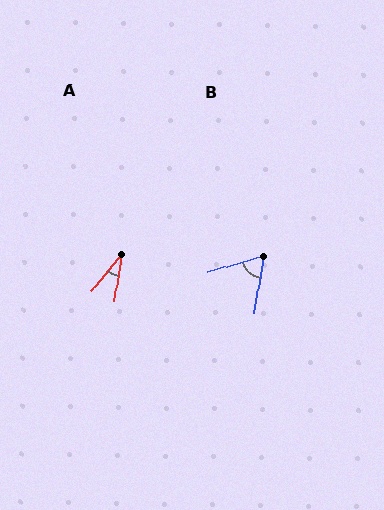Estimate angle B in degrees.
Approximately 63 degrees.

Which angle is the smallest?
A, at approximately 30 degrees.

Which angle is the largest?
B, at approximately 63 degrees.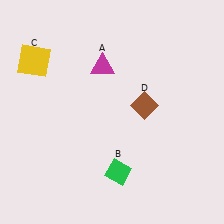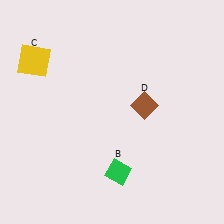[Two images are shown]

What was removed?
The magenta triangle (A) was removed in Image 2.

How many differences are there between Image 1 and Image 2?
There is 1 difference between the two images.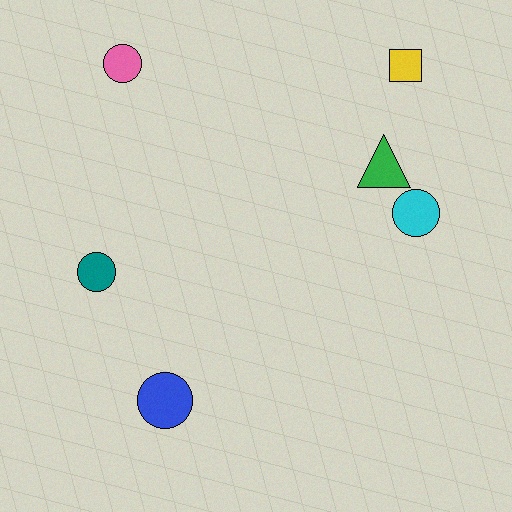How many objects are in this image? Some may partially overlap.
There are 6 objects.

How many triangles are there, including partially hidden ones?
There is 1 triangle.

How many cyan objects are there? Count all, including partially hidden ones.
There is 1 cyan object.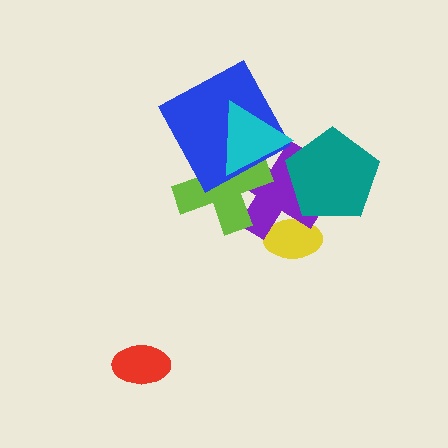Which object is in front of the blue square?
The cyan triangle is in front of the blue square.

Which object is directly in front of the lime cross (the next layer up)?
The blue square is directly in front of the lime cross.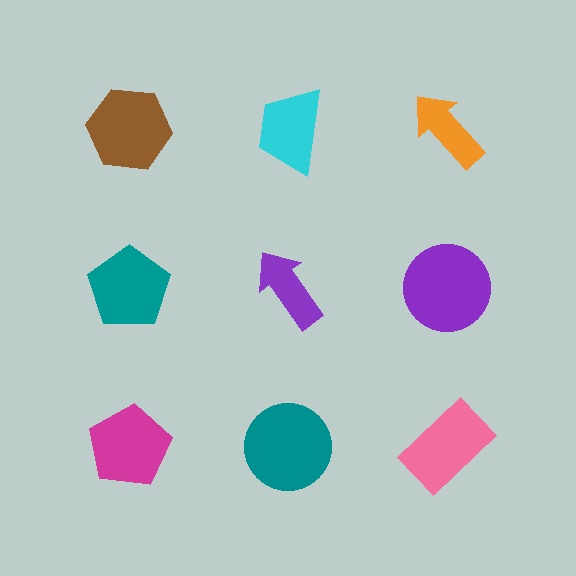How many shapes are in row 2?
3 shapes.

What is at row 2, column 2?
A purple arrow.